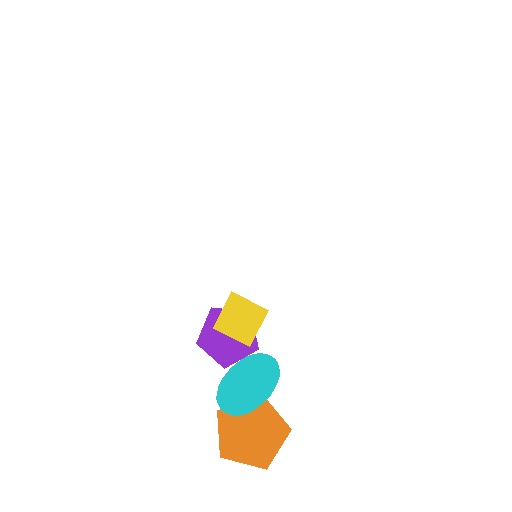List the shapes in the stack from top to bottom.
From top to bottom: the yellow diamond, the purple pentagon, the cyan ellipse, the orange pentagon.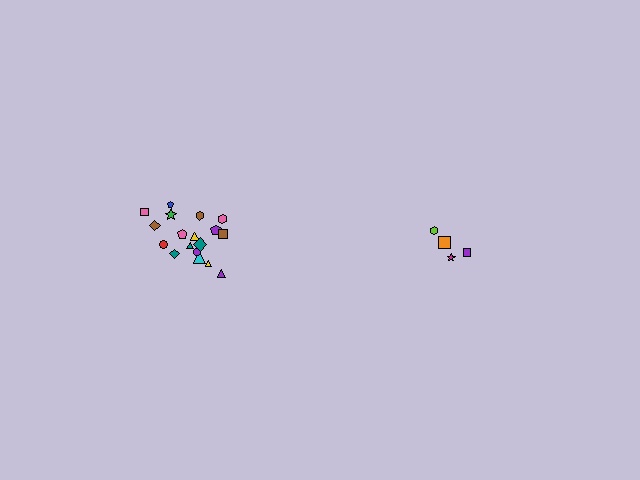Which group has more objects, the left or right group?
The left group.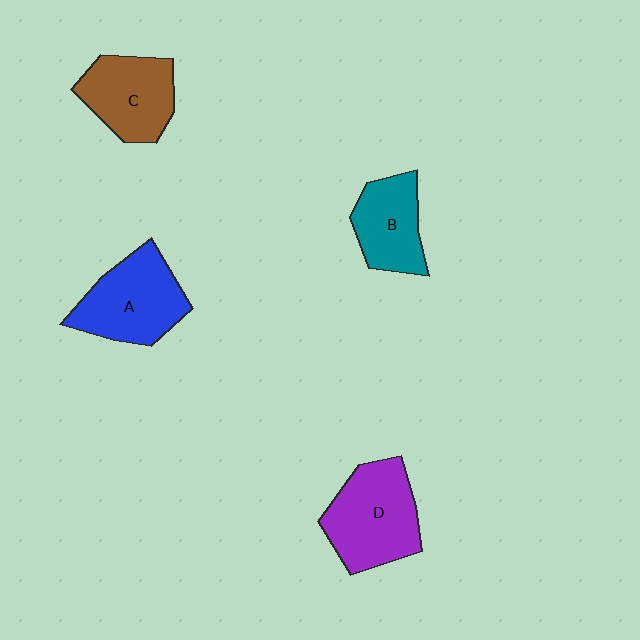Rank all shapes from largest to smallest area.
From largest to smallest: D (purple), A (blue), C (brown), B (teal).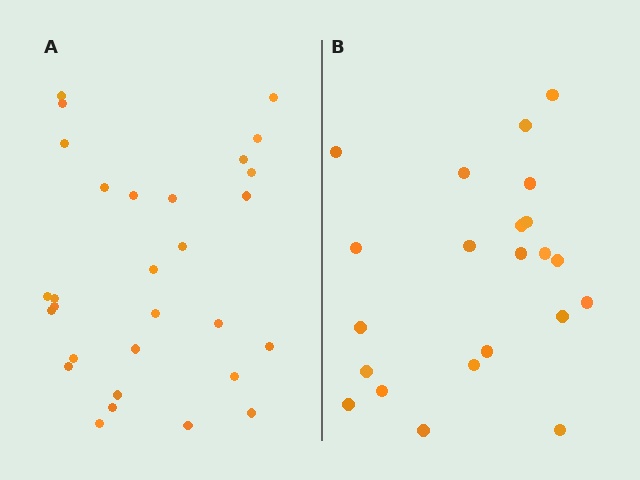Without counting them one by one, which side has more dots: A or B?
Region A (the left region) has more dots.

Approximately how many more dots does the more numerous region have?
Region A has roughly 8 or so more dots than region B.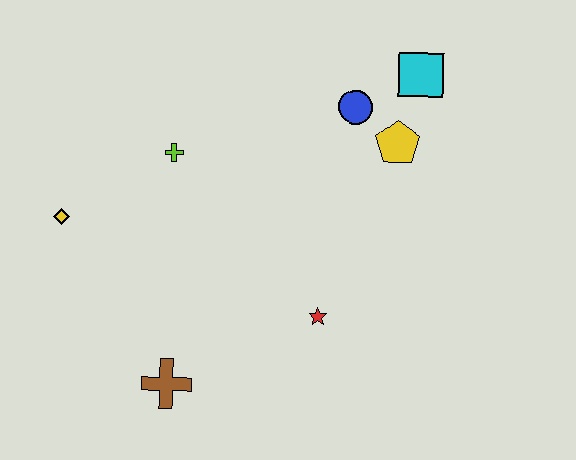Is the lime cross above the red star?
Yes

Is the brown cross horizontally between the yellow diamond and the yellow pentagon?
Yes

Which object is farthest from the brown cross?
The cyan square is farthest from the brown cross.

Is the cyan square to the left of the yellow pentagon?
No